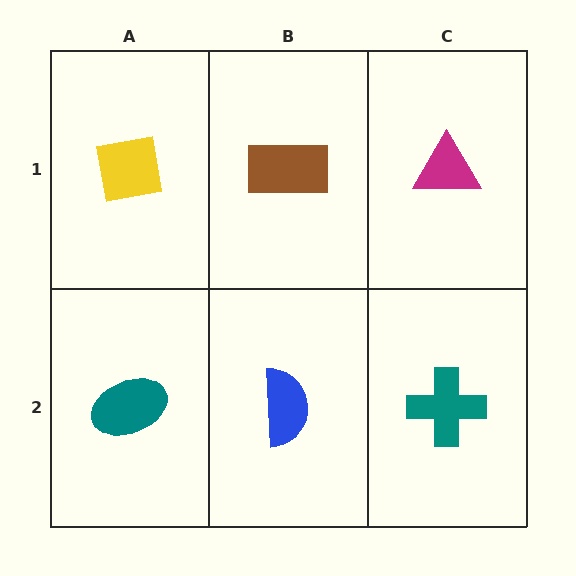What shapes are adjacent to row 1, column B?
A blue semicircle (row 2, column B), a yellow square (row 1, column A), a magenta triangle (row 1, column C).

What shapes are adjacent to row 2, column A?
A yellow square (row 1, column A), a blue semicircle (row 2, column B).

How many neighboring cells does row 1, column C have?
2.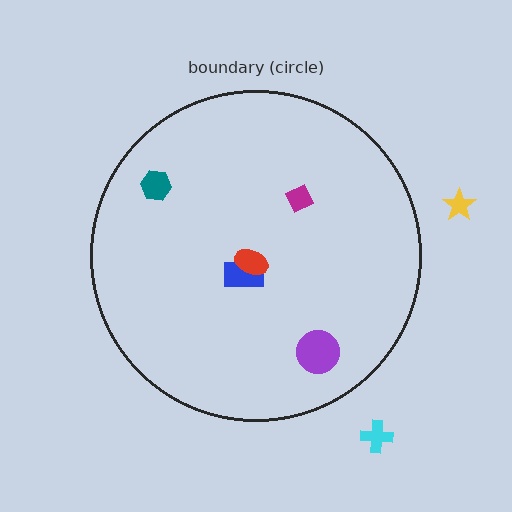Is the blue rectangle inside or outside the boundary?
Inside.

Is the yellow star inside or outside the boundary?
Outside.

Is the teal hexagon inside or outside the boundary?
Inside.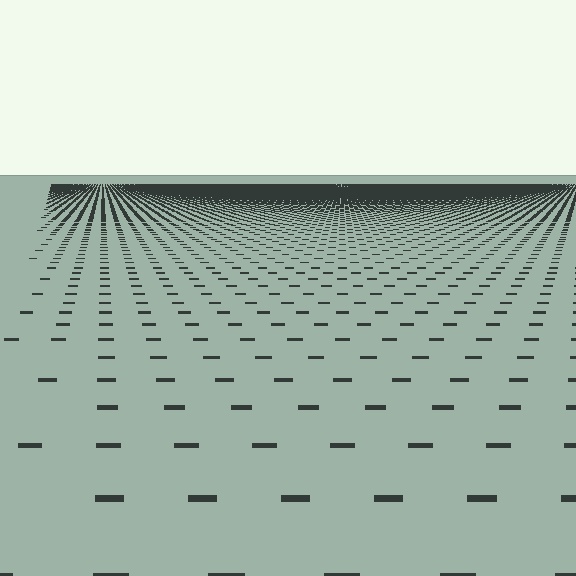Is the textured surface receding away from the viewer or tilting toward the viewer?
The surface is receding away from the viewer. Texture elements get smaller and denser toward the top.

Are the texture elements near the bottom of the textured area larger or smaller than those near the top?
Larger. Near the bottom, elements are closer to the viewer and appear at a bigger on-screen size.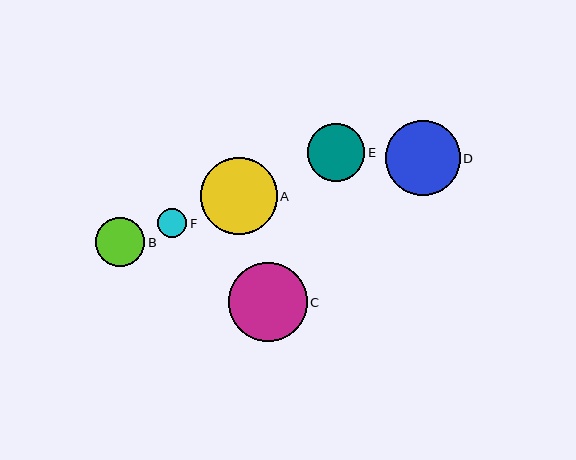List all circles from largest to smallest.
From largest to smallest: C, A, D, E, B, F.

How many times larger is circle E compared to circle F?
Circle E is approximately 2.0 times the size of circle F.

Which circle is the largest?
Circle C is the largest with a size of approximately 79 pixels.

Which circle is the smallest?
Circle F is the smallest with a size of approximately 29 pixels.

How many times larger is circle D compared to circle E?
Circle D is approximately 1.3 times the size of circle E.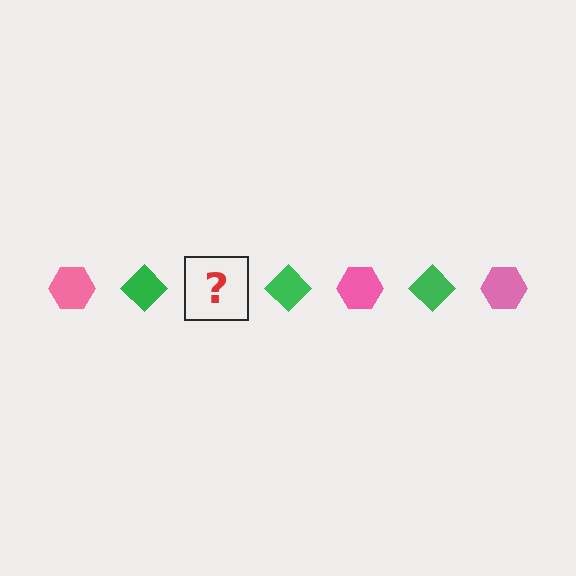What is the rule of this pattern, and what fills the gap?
The rule is that the pattern alternates between pink hexagon and green diamond. The gap should be filled with a pink hexagon.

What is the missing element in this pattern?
The missing element is a pink hexagon.